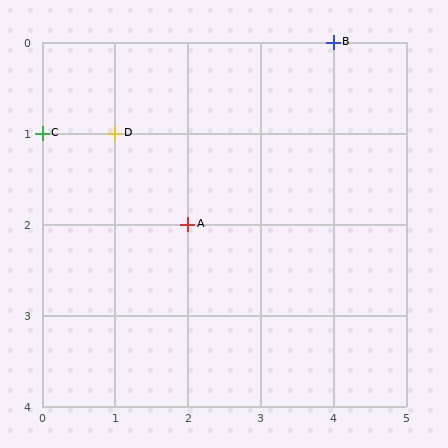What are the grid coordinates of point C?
Point C is at grid coordinates (0, 1).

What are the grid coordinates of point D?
Point D is at grid coordinates (1, 1).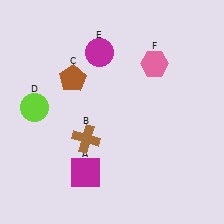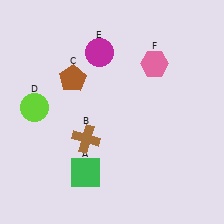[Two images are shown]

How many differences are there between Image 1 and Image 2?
There is 1 difference between the two images.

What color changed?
The square (A) changed from magenta in Image 1 to green in Image 2.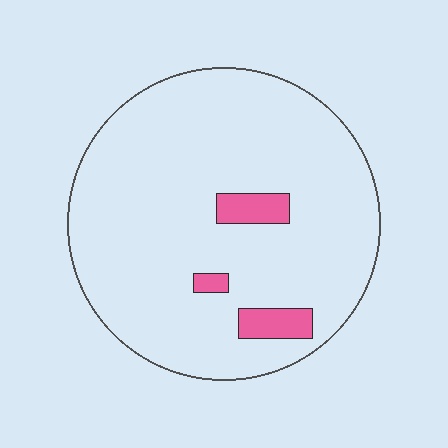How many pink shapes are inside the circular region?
3.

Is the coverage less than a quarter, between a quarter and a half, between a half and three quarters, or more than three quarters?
Less than a quarter.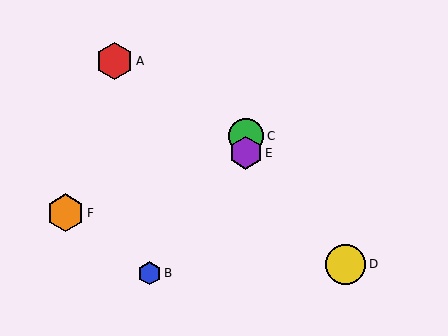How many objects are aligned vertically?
2 objects (C, E) are aligned vertically.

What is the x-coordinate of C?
Object C is at x≈246.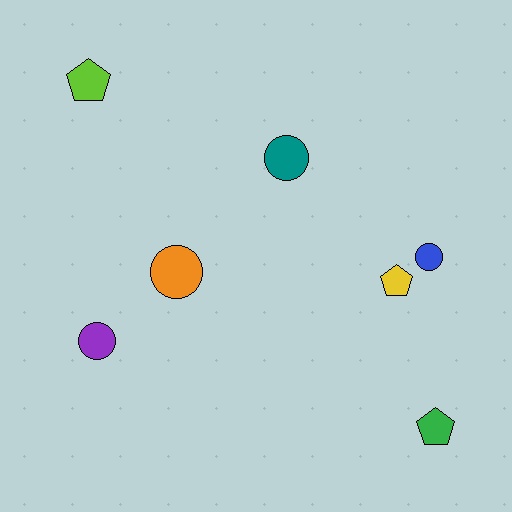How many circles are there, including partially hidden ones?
There are 4 circles.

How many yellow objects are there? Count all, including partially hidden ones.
There is 1 yellow object.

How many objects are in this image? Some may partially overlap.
There are 7 objects.